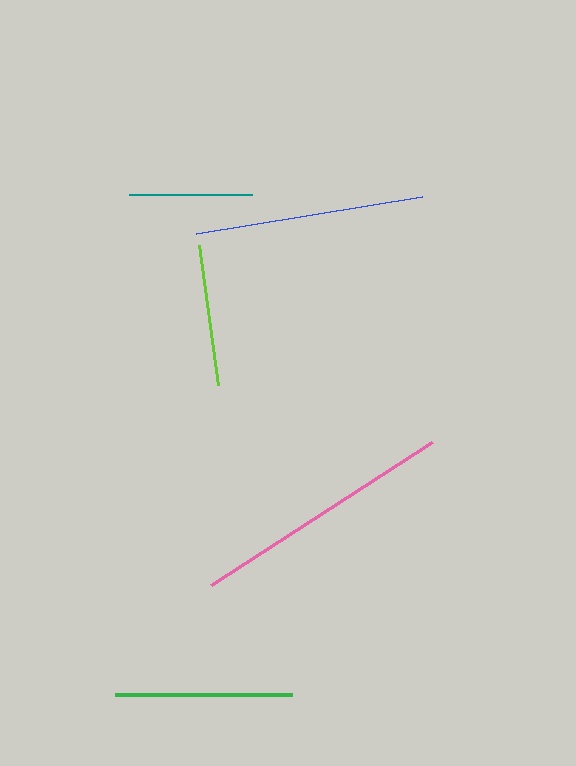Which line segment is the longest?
The pink line is the longest at approximately 264 pixels.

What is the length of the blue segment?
The blue segment is approximately 229 pixels long.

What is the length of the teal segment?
The teal segment is approximately 123 pixels long.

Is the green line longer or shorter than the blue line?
The blue line is longer than the green line.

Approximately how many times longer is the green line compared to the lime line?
The green line is approximately 1.3 times the length of the lime line.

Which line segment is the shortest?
The teal line is the shortest at approximately 123 pixels.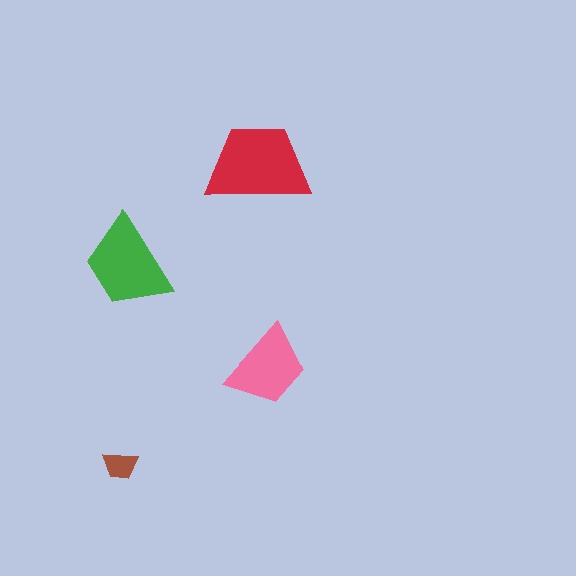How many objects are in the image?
There are 4 objects in the image.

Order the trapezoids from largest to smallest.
the red one, the green one, the pink one, the brown one.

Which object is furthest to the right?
The pink trapezoid is rightmost.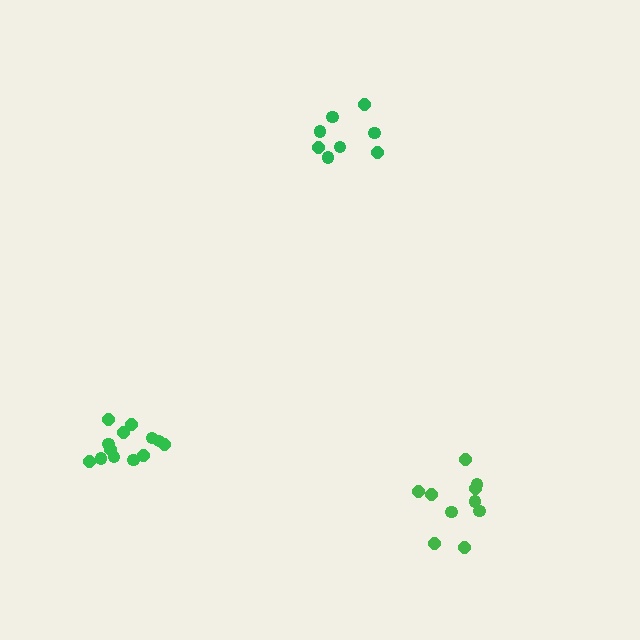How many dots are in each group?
Group 1: 10 dots, Group 2: 8 dots, Group 3: 13 dots (31 total).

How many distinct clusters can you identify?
There are 3 distinct clusters.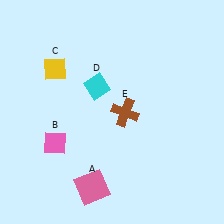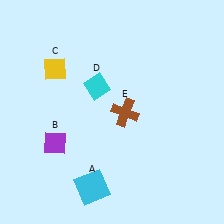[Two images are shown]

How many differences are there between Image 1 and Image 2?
There are 2 differences between the two images.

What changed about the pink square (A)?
In Image 1, A is pink. In Image 2, it changed to cyan.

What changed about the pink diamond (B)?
In Image 1, B is pink. In Image 2, it changed to purple.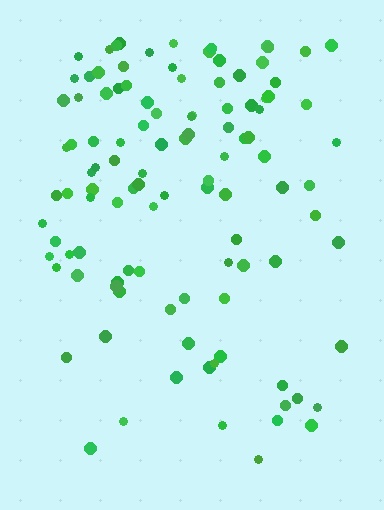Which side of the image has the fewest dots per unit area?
The bottom.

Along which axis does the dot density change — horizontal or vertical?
Vertical.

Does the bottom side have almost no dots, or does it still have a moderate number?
Still a moderate number, just noticeably fewer than the top.